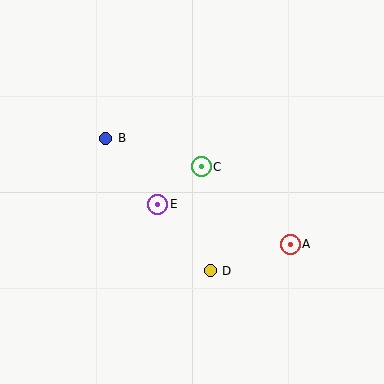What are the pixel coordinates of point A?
Point A is at (290, 244).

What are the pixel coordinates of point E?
Point E is at (158, 204).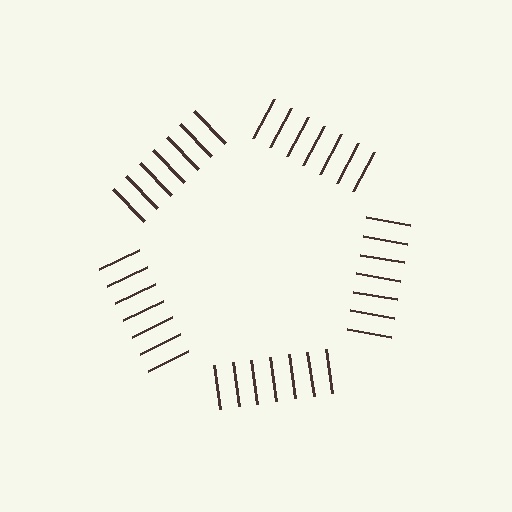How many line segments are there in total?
35 — 7 along each of the 5 edges.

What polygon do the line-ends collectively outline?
An illusory pentagon — the line segments terminate on its edges but no continuous stroke is drawn.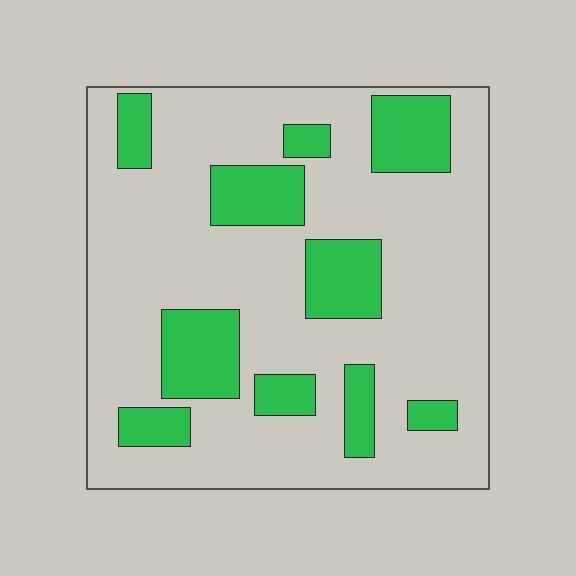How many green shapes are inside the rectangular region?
10.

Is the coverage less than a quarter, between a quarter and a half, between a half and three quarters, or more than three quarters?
Less than a quarter.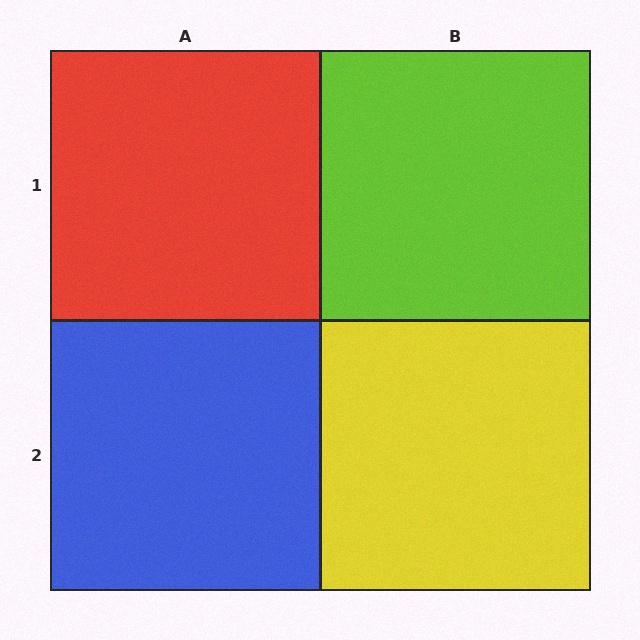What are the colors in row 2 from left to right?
Blue, yellow.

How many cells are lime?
1 cell is lime.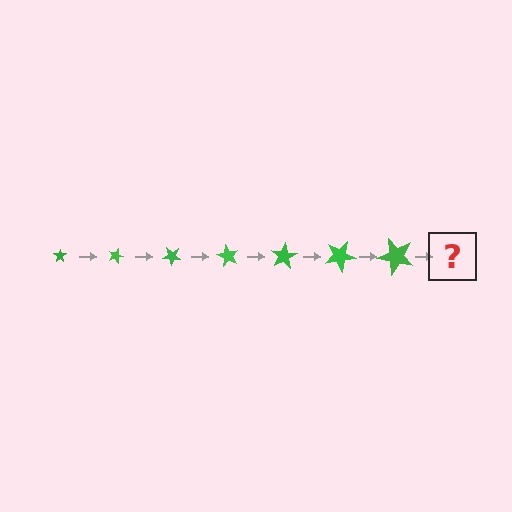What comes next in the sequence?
The next element should be a star, larger than the previous one and rotated 140 degrees from the start.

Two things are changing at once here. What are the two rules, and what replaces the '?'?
The two rules are that the star grows larger each step and it rotates 20 degrees each step. The '?' should be a star, larger than the previous one and rotated 140 degrees from the start.